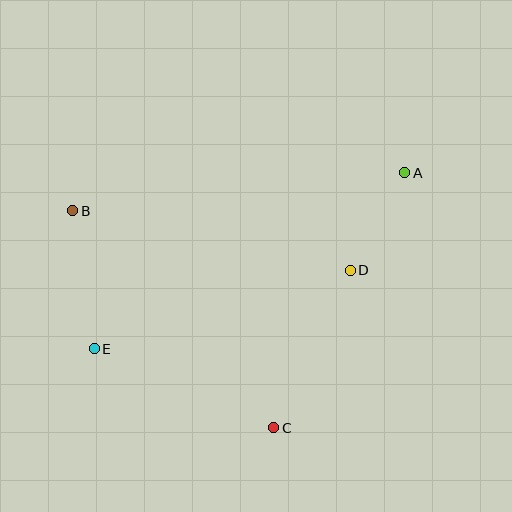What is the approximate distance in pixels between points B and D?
The distance between B and D is approximately 284 pixels.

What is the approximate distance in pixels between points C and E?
The distance between C and E is approximately 196 pixels.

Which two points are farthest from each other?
Points A and E are farthest from each other.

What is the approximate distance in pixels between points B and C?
The distance between B and C is approximately 296 pixels.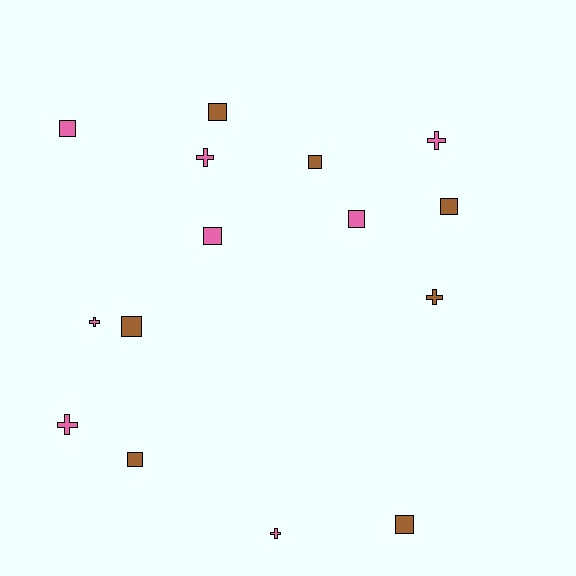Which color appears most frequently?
Pink, with 8 objects.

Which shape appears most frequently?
Square, with 9 objects.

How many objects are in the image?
There are 15 objects.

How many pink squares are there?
There are 3 pink squares.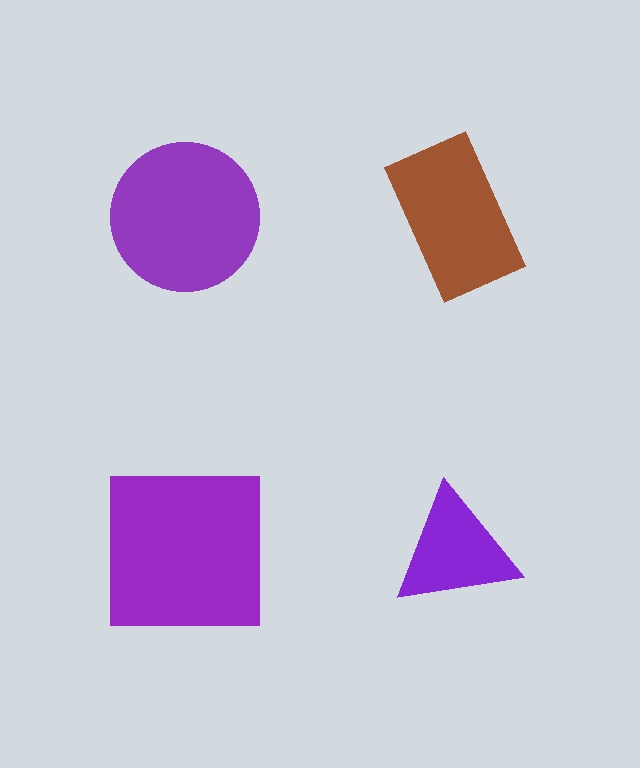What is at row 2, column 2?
A purple triangle.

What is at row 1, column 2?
A brown rectangle.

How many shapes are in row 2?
2 shapes.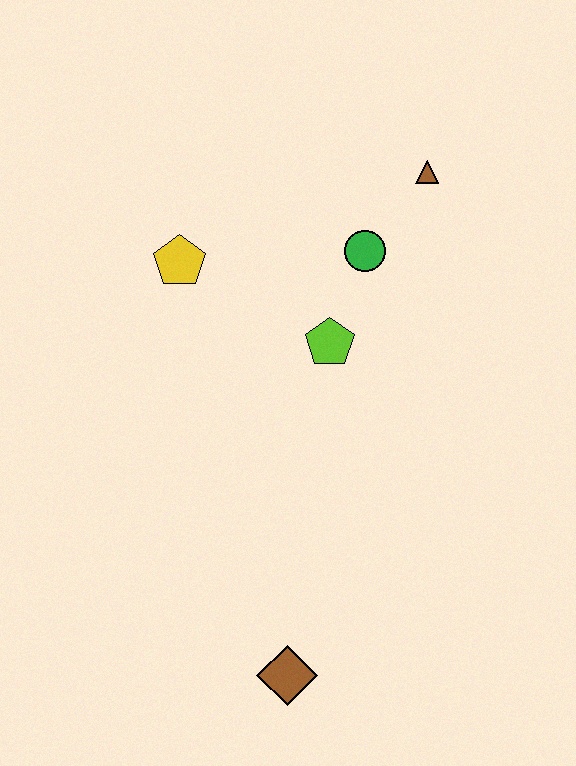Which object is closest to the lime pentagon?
The green circle is closest to the lime pentagon.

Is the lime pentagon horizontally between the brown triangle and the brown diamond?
Yes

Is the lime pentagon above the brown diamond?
Yes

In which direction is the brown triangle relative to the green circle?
The brown triangle is above the green circle.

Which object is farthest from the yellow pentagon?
The brown diamond is farthest from the yellow pentagon.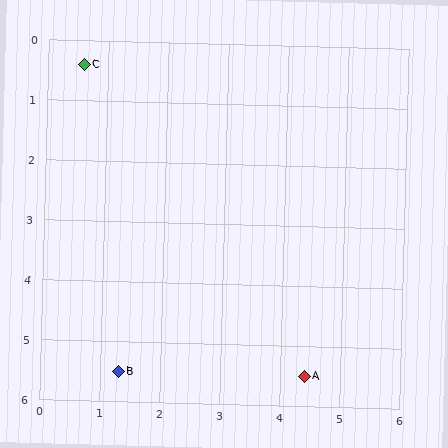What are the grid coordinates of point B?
Point B is at approximately (1.3, 5.5).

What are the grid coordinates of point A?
Point A is at approximately (4.4, 5.5).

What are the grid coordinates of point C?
Point C is at approximately (0.6, 0.4).